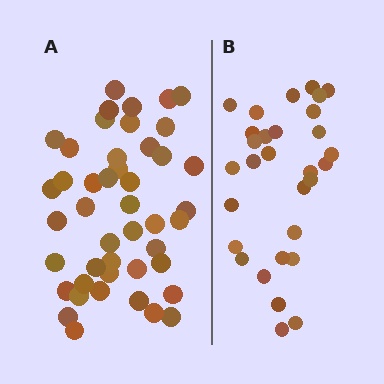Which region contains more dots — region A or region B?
Region A (the left region) has more dots.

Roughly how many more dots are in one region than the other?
Region A has approximately 15 more dots than region B.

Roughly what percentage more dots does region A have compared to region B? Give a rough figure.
About 50% more.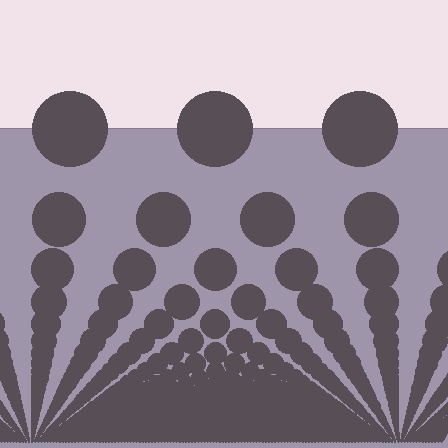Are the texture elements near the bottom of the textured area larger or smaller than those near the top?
Smaller. The gradient is inverted — elements near the bottom are smaller and denser.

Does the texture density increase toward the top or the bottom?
Density increases toward the bottom.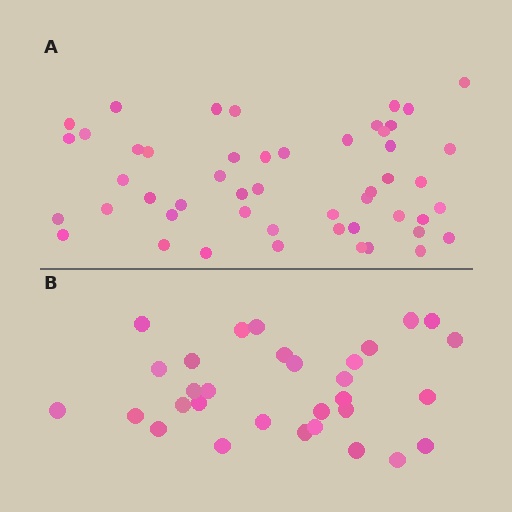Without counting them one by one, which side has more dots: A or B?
Region A (the top region) has more dots.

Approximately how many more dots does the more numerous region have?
Region A has approximately 20 more dots than region B.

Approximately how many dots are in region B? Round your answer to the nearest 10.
About 30 dots. (The exact count is 31, which rounds to 30.)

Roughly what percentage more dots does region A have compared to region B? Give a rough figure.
About 60% more.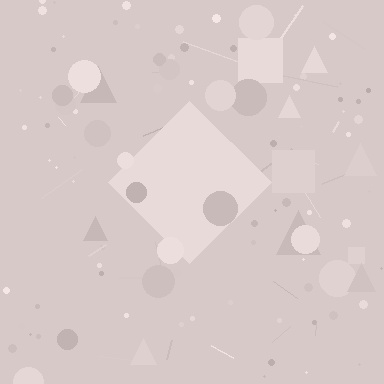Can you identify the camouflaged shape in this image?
The camouflaged shape is a diamond.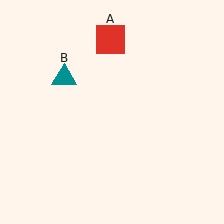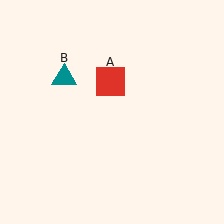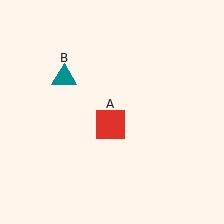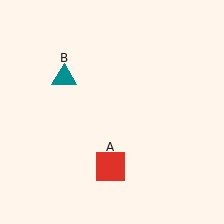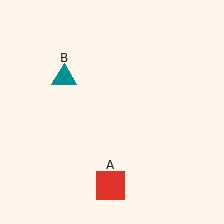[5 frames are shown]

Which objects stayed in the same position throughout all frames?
Teal triangle (object B) remained stationary.